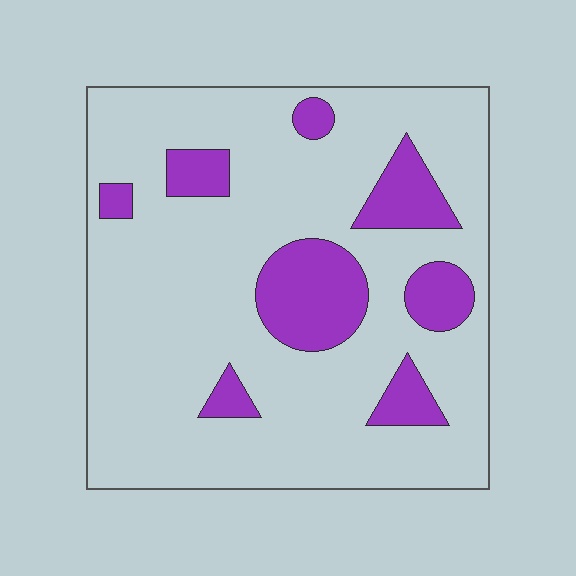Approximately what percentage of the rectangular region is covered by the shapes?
Approximately 20%.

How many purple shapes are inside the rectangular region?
8.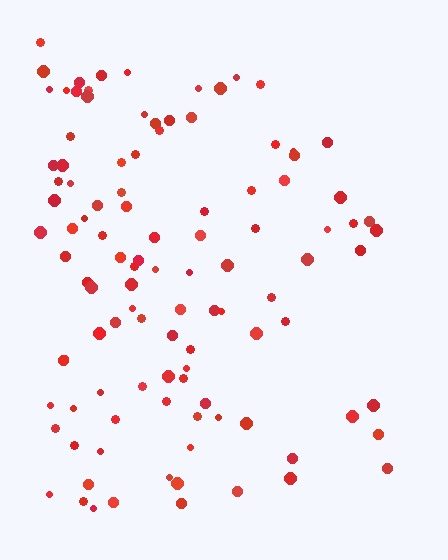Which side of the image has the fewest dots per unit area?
The right.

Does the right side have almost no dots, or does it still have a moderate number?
Still a moderate number, just noticeably fewer than the left.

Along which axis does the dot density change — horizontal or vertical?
Horizontal.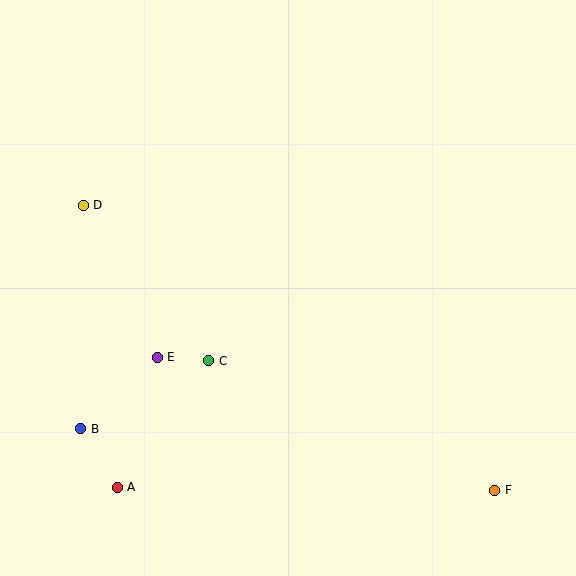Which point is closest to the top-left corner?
Point D is closest to the top-left corner.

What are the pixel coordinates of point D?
Point D is at (83, 205).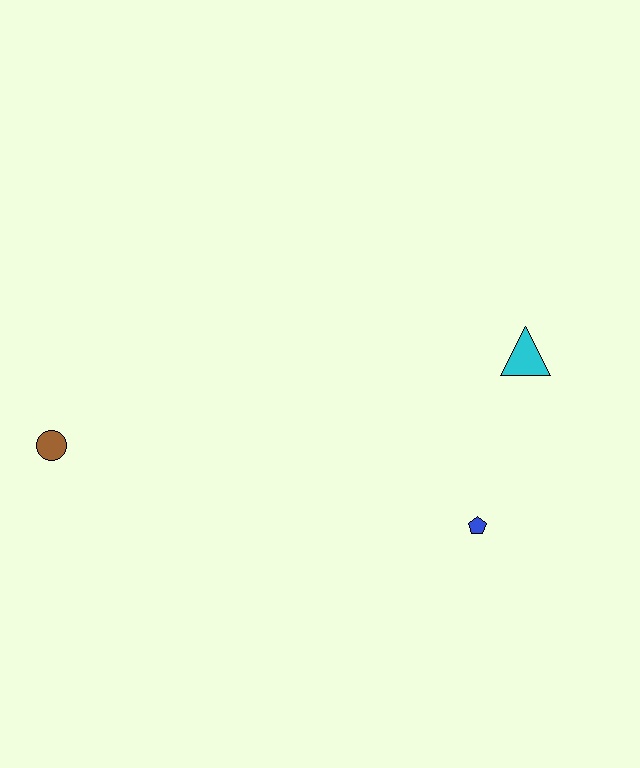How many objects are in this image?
There are 3 objects.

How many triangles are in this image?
There is 1 triangle.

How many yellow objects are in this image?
There are no yellow objects.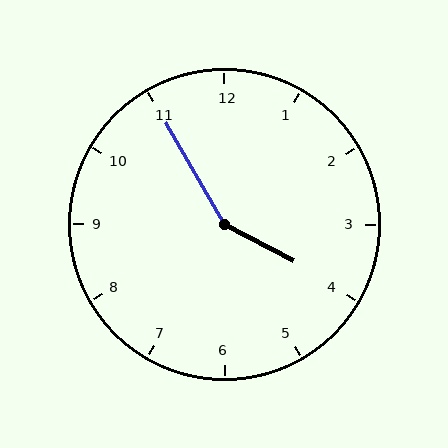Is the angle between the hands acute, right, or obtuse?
It is obtuse.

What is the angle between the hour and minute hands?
Approximately 148 degrees.